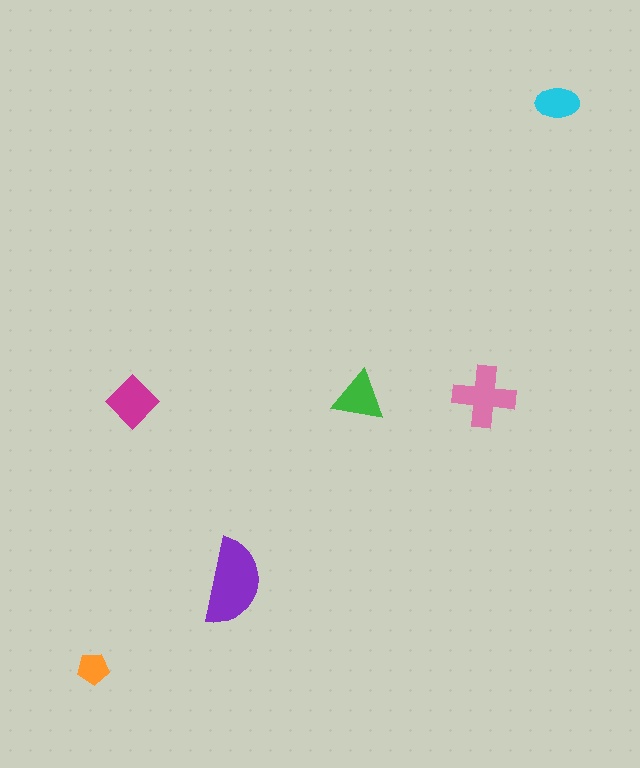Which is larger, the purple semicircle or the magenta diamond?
The purple semicircle.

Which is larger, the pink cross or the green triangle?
The pink cross.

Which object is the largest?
The purple semicircle.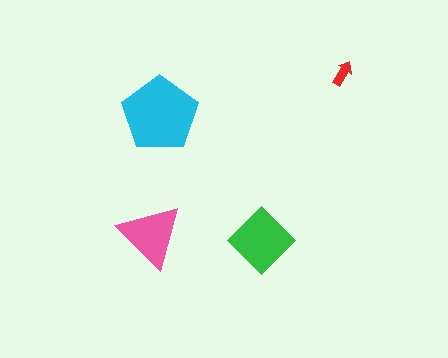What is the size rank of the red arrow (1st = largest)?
4th.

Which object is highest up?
The red arrow is topmost.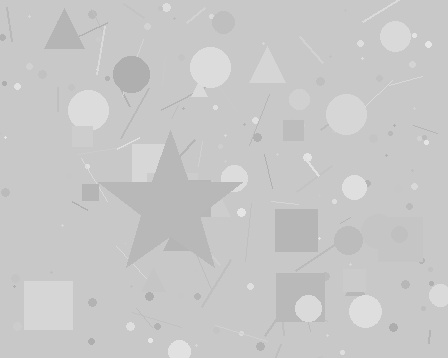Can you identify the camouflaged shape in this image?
The camouflaged shape is a star.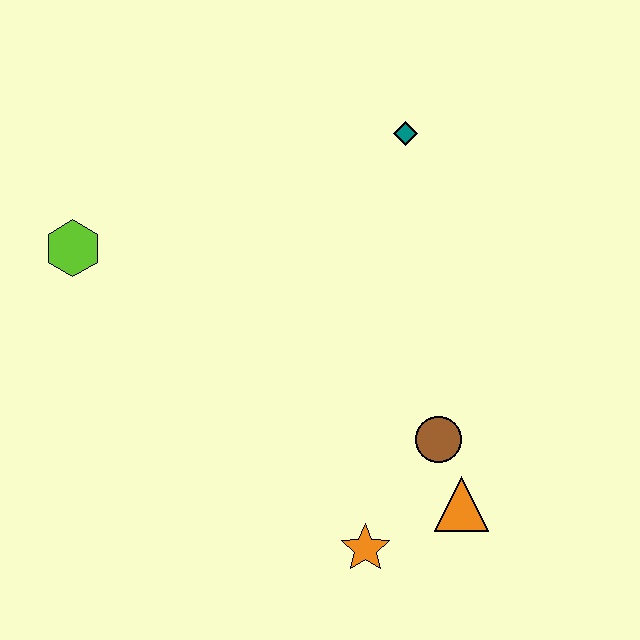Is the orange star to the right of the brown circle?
No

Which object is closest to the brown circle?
The orange triangle is closest to the brown circle.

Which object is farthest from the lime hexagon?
The orange triangle is farthest from the lime hexagon.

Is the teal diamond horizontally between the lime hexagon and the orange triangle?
Yes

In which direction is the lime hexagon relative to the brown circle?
The lime hexagon is to the left of the brown circle.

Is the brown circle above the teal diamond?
No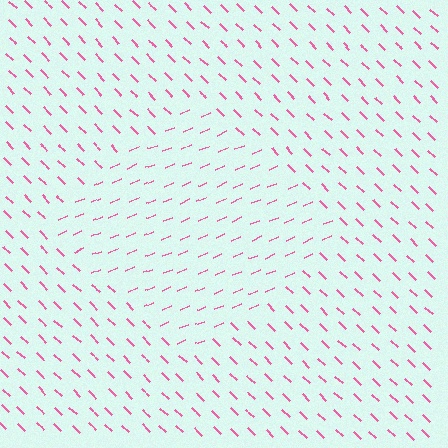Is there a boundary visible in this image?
Yes, there is a texture boundary formed by a change in line orientation.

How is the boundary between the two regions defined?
The boundary is defined purely by a change in line orientation (approximately 67 degrees difference). All lines are the same color and thickness.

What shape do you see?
I see a diamond.